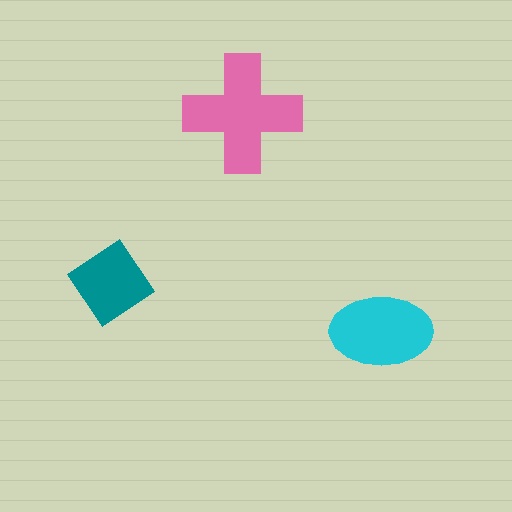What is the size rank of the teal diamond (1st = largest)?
3rd.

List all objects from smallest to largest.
The teal diamond, the cyan ellipse, the pink cross.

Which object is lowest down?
The cyan ellipse is bottommost.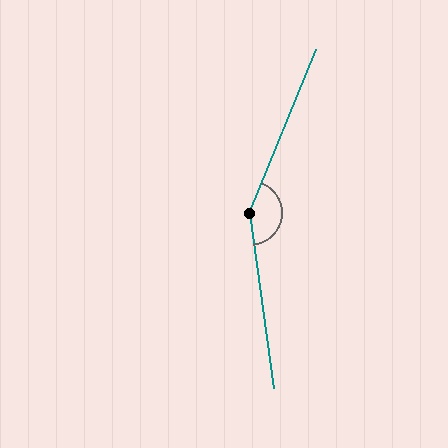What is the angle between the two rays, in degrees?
Approximately 150 degrees.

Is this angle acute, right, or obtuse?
It is obtuse.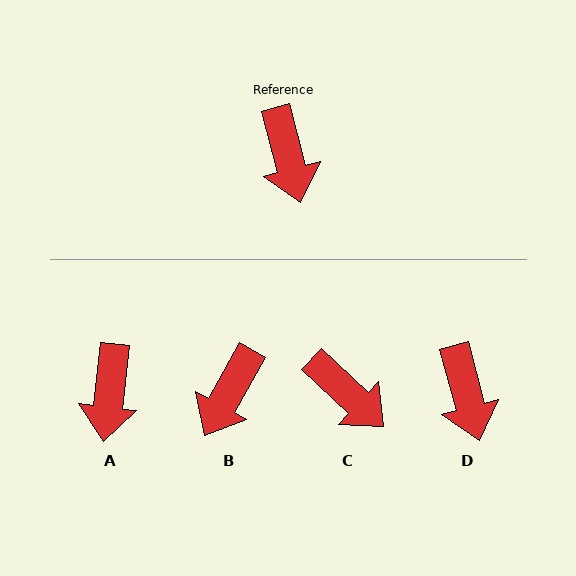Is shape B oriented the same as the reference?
No, it is off by about 44 degrees.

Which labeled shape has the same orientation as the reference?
D.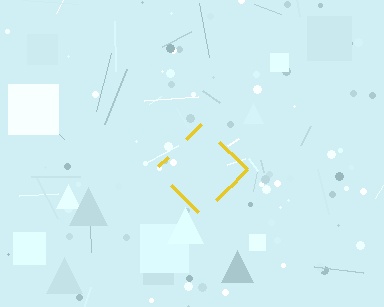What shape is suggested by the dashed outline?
The dashed outline suggests a diamond.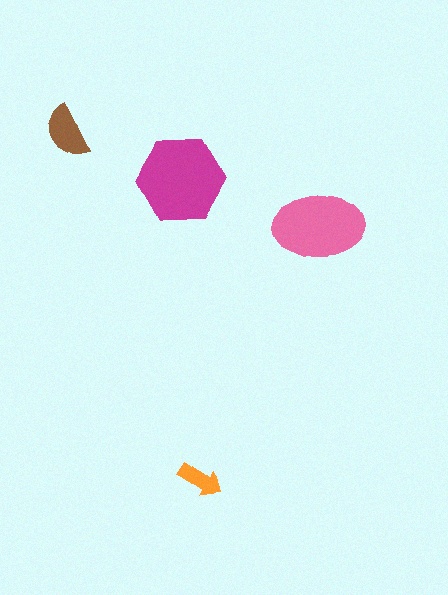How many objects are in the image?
There are 4 objects in the image.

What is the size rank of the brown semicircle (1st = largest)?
3rd.